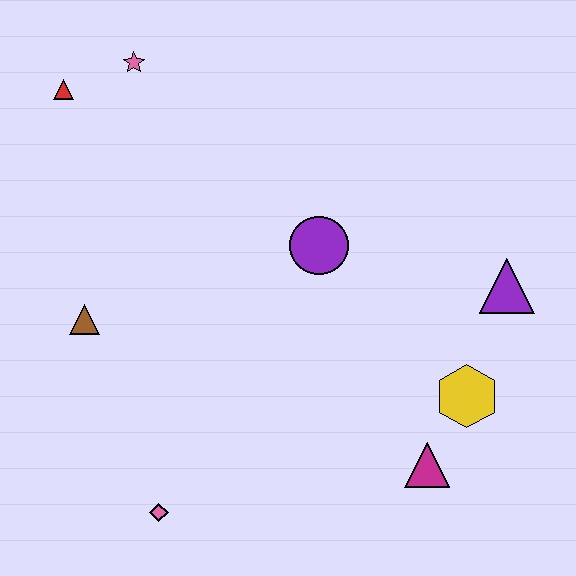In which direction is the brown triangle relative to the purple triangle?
The brown triangle is to the left of the purple triangle.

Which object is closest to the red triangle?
The pink star is closest to the red triangle.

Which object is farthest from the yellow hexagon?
The red triangle is farthest from the yellow hexagon.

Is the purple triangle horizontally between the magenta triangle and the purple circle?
No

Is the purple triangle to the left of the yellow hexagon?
No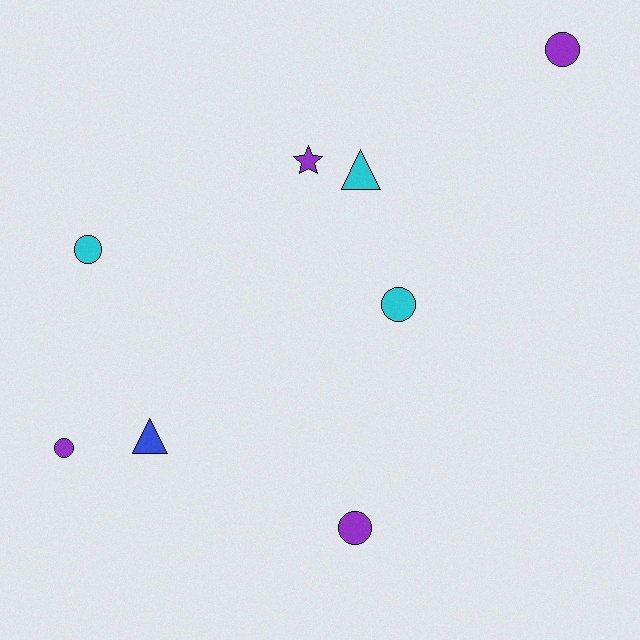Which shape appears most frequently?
Circle, with 5 objects.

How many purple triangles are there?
There are no purple triangles.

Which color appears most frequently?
Purple, with 4 objects.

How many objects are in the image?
There are 8 objects.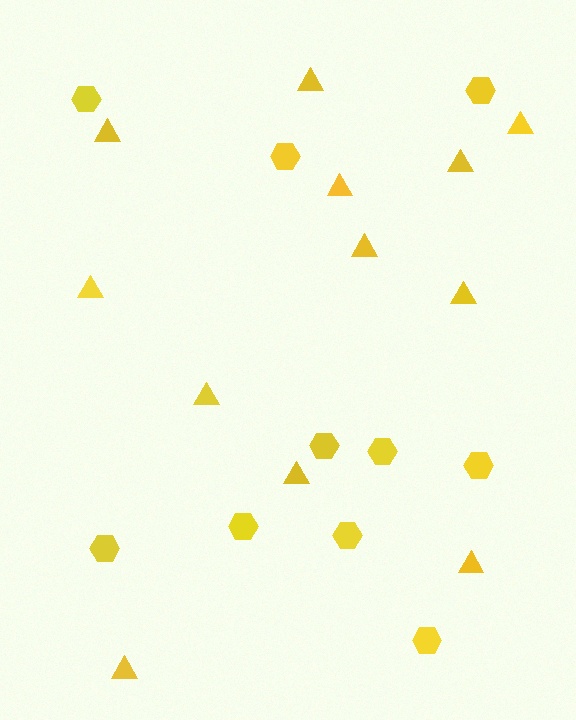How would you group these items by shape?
There are 2 groups: one group of hexagons (10) and one group of triangles (12).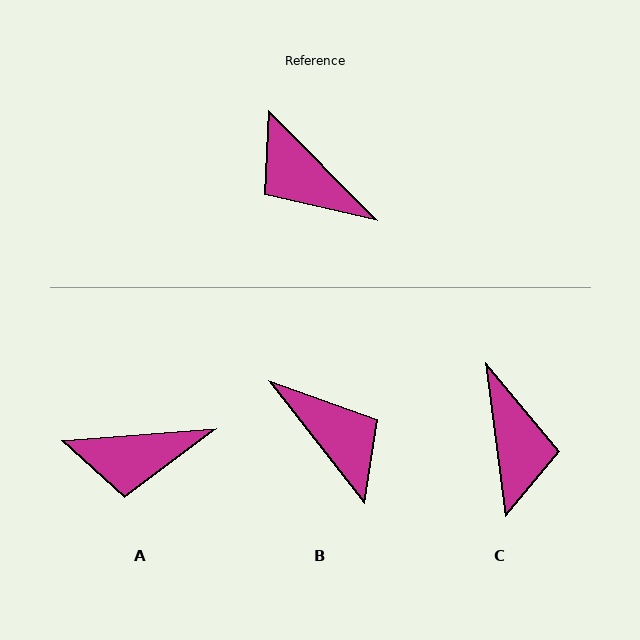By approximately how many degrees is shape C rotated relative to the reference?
Approximately 143 degrees counter-clockwise.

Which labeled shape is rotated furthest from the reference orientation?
B, about 173 degrees away.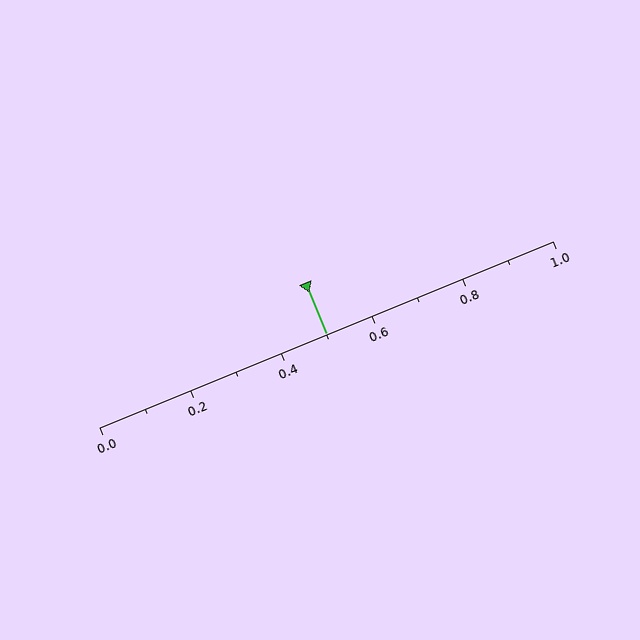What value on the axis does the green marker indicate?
The marker indicates approximately 0.5.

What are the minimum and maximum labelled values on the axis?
The axis runs from 0.0 to 1.0.